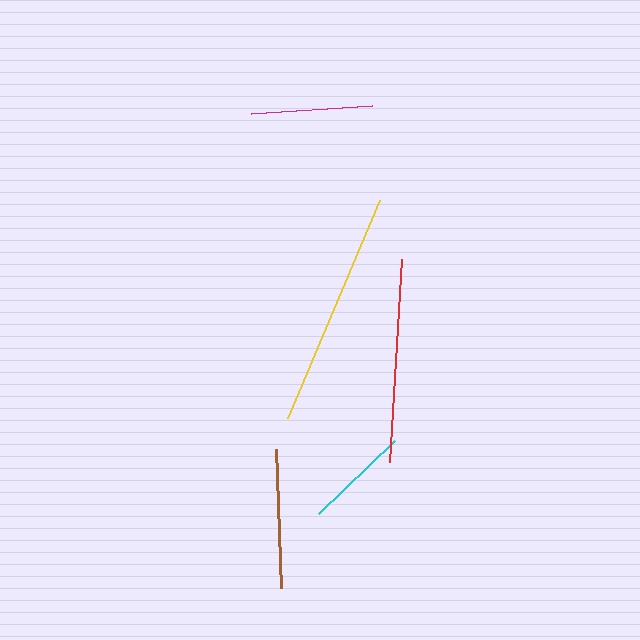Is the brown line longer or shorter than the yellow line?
The yellow line is longer than the brown line.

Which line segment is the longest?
The yellow line is the longest at approximately 237 pixels.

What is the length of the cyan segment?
The cyan segment is approximately 105 pixels long.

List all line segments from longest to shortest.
From longest to shortest: yellow, red, brown, magenta, cyan.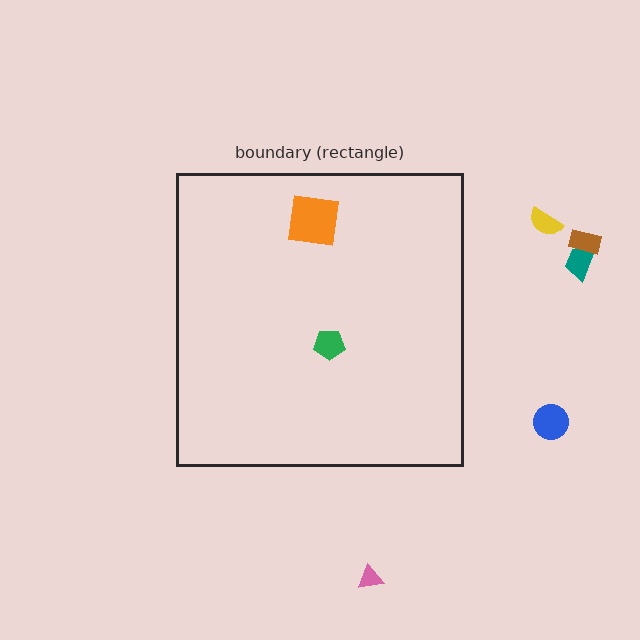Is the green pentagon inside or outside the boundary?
Inside.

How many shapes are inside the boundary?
2 inside, 5 outside.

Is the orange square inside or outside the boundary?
Inside.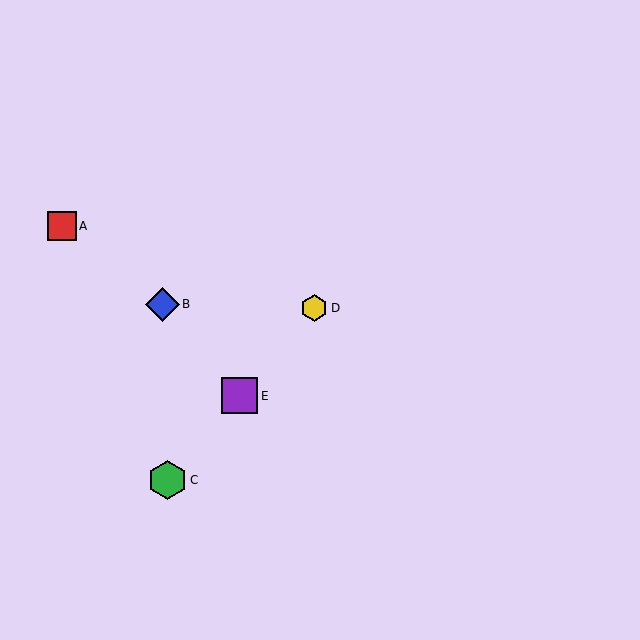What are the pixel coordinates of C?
Object C is at (167, 480).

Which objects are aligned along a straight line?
Objects C, D, E are aligned along a straight line.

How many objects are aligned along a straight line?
3 objects (C, D, E) are aligned along a straight line.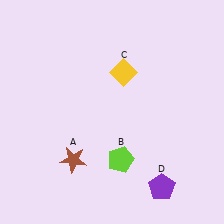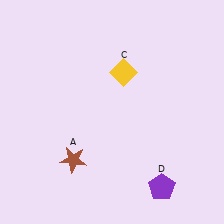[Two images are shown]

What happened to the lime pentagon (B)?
The lime pentagon (B) was removed in Image 2. It was in the bottom-right area of Image 1.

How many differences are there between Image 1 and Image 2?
There is 1 difference between the two images.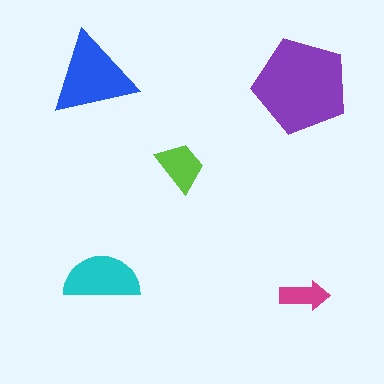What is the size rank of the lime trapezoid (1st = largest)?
4th.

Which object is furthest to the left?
The blue triangle is leftmost.